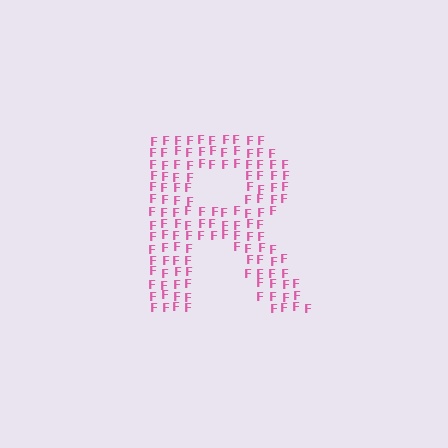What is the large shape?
The large shape is the letter R.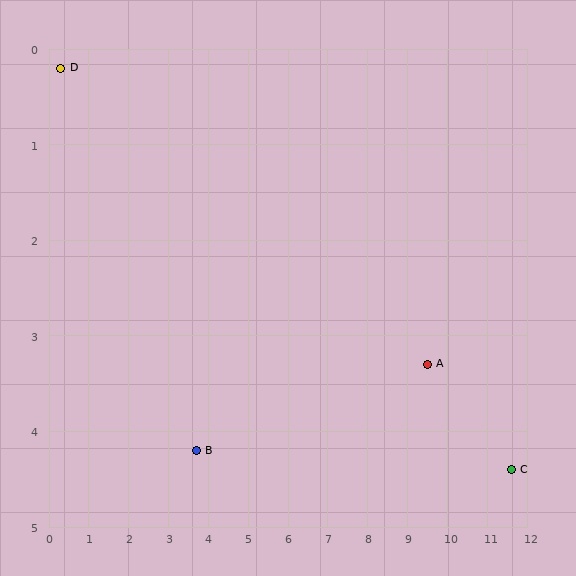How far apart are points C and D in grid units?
Points C and D are about 12.1 grid units apart.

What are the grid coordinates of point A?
Point A is at approximately (9.5, 3.3).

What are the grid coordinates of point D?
Point D is at approximately (0.3, 0.2).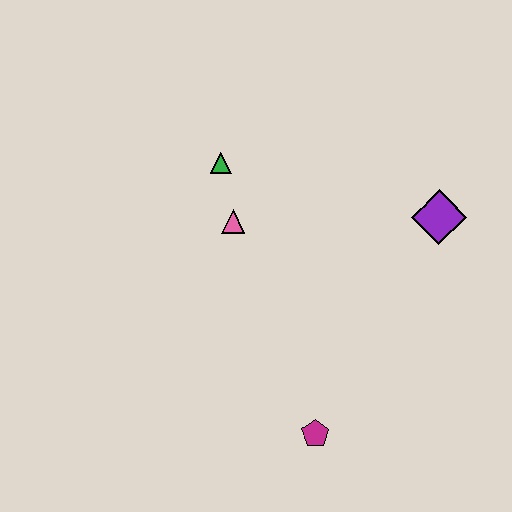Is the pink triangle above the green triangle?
No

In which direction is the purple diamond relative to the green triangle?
The purple diamond is to the right of the green triangle.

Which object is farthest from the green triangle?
The magenta pentagon is farthest from the green triangle.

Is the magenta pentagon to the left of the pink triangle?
No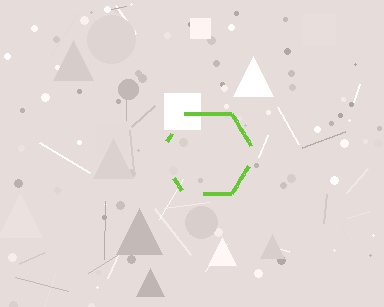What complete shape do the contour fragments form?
The contour fragments form a hexagon.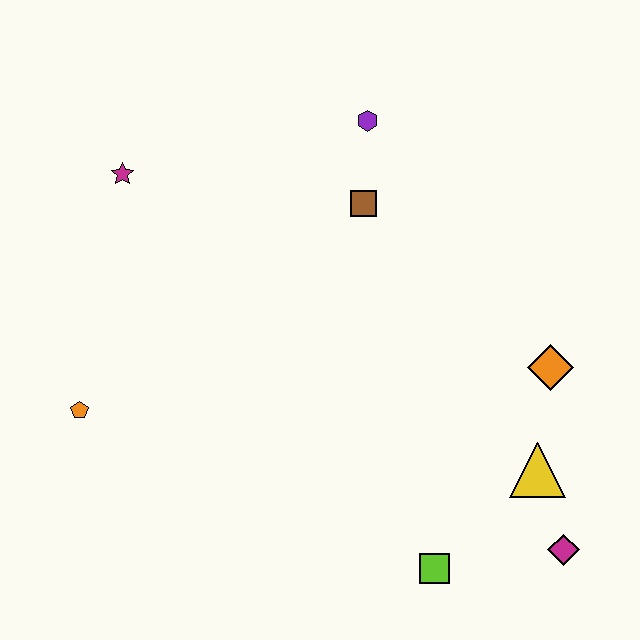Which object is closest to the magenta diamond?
The yellow triangle is closest to the magenta diamond.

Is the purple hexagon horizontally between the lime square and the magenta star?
Yes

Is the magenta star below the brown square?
No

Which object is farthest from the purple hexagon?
The magenta diamond is farthest from the purple hexagon.